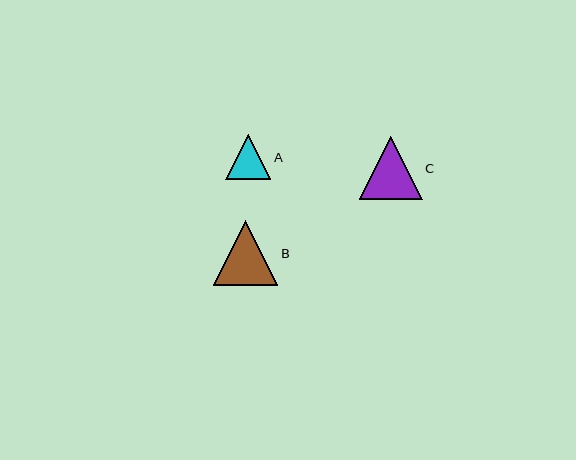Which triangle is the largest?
Triangle B is the largest with a size of approximately 65 pixels.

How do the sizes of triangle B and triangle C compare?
Triangle B and triangle C are approximately the same size.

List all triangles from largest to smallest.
From largest to smallest: B, C, A.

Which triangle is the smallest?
Triangle A is the smallest with a size of approximately 45 pixels.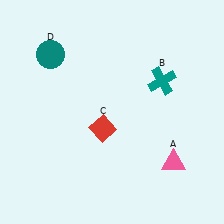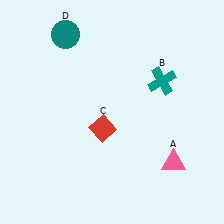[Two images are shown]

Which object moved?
The teal circle (D) moved up.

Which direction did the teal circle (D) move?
The teal circle (D) moved up.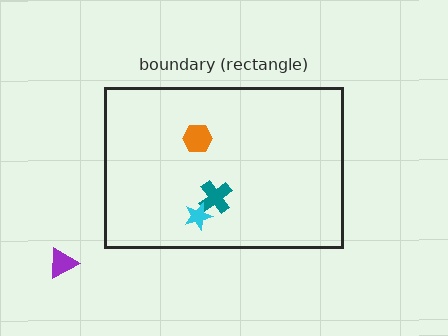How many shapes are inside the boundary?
3 inside, 1 outside.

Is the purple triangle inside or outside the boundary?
Outside.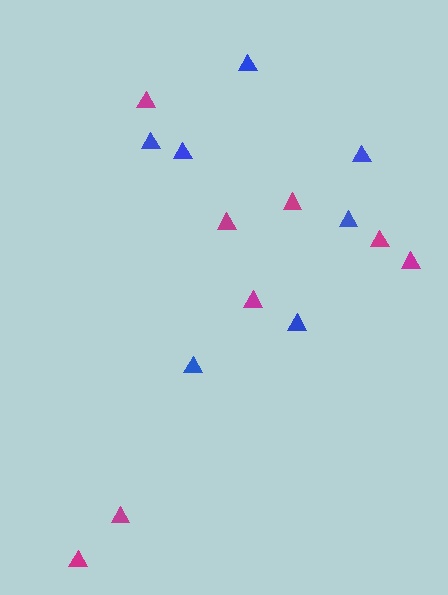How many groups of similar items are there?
There are 2 groups: one group of blue triangles (7) and one group of magenta triangles (8).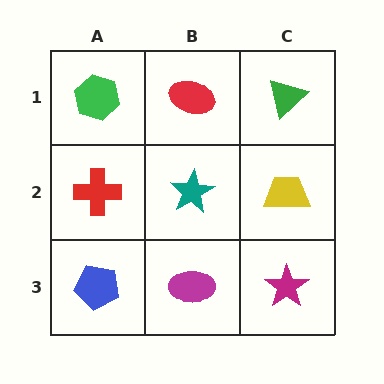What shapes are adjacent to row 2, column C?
A green triangle (row 1, column C), a magenta star (row 3, column C), a teal star (row 2, column B).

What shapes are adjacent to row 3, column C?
A yellow trapezoid (row 2, column C), a magenta ellipse (row 3, column B).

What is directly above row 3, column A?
A red cross.